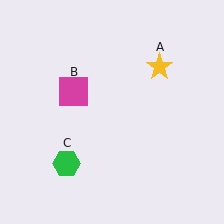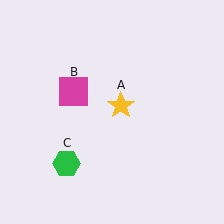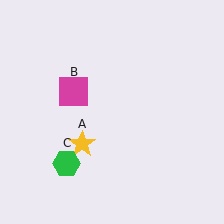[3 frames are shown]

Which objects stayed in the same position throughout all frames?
Magenta square (object B) and green hexagon (object C) remained stationary.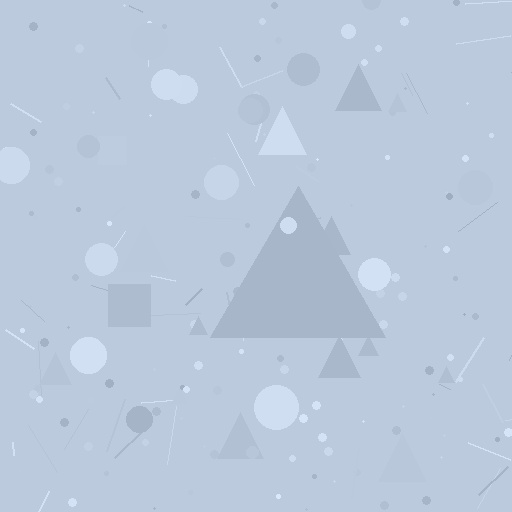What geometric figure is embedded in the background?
A triangle is embedded in the background.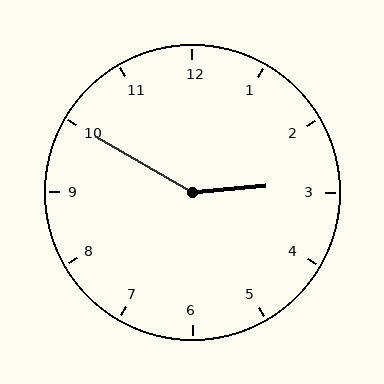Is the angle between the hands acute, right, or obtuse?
It is obtuse.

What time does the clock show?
2:50.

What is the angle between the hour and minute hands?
Approximately 145 degrees.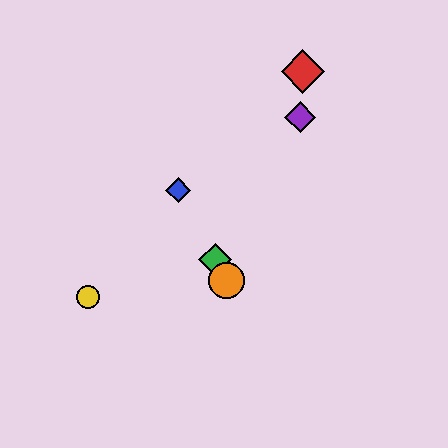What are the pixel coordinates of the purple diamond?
The purple diamond is at (300, 117).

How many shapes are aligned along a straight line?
3 shapes (the blue diamond, the green diamond, the orange circle) are aligned along a straight line.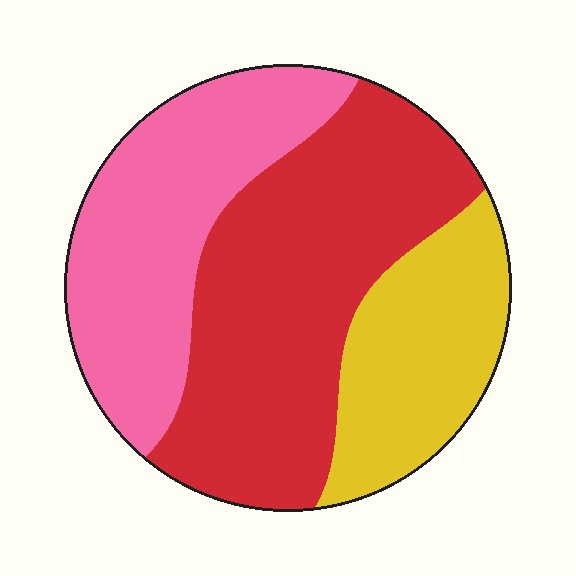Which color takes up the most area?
Red, at roughly 45%.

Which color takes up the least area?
Yellow, at roughly 25%.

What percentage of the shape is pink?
Pink takes up about one third (1/3) of the shape.